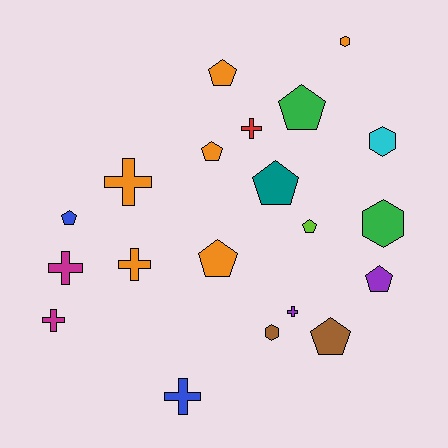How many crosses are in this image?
There are 7 crosses.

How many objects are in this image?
There are 20 objects.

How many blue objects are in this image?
There are 2 blue objects.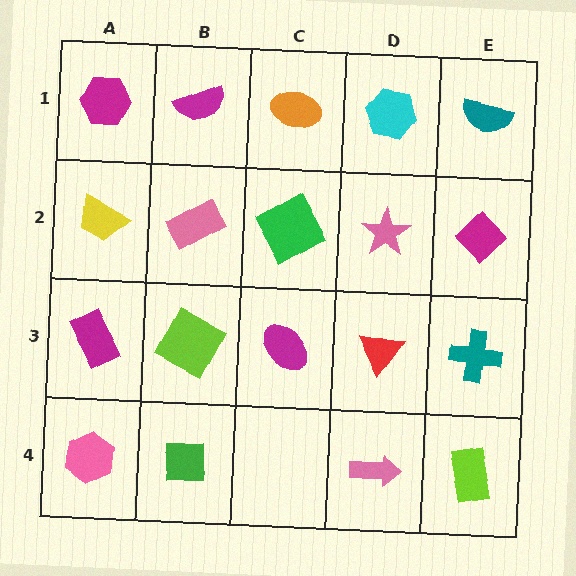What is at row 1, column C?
An orange ellipse.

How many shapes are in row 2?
5 shapes.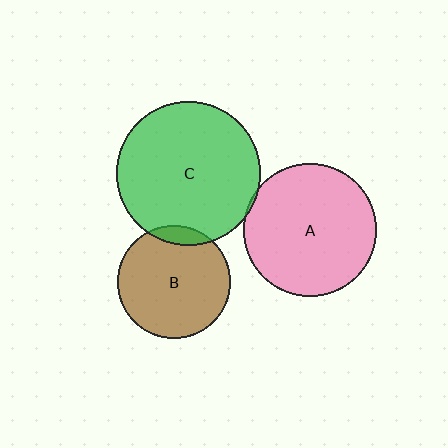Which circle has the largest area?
Circle C (green).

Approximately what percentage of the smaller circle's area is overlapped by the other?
Approximately 10%.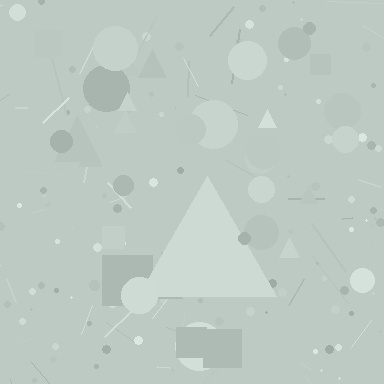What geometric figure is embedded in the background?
A triangle is embedded in the background.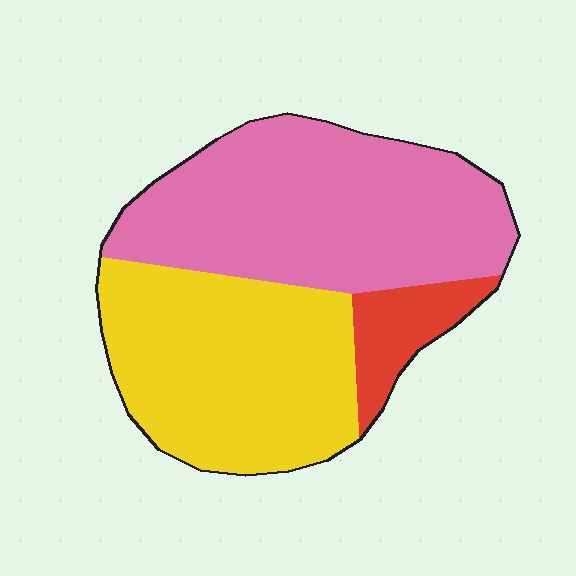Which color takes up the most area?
Pink, at roughly 50%.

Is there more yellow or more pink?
Pink.